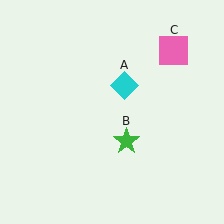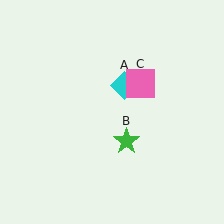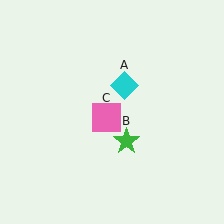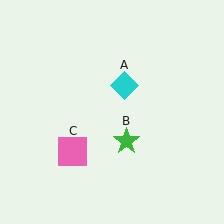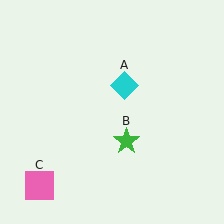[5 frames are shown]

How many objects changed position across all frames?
1 object changed position: pink square (object C).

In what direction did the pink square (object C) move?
The pink square (object C) moved down and to the left.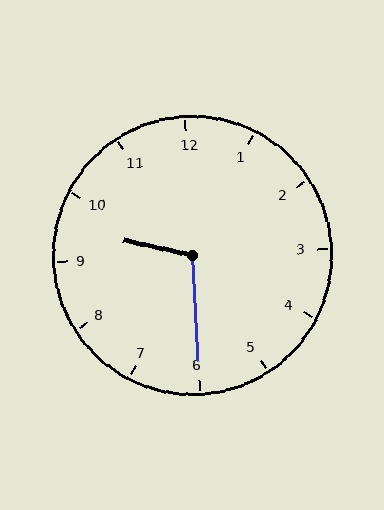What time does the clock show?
9:30.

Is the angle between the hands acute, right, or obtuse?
It is obtuse.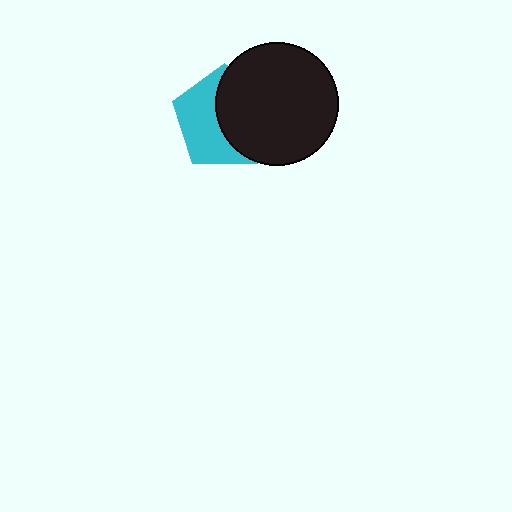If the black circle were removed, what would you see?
You would see the complete cyan pentagon.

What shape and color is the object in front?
The object in front is a black circle.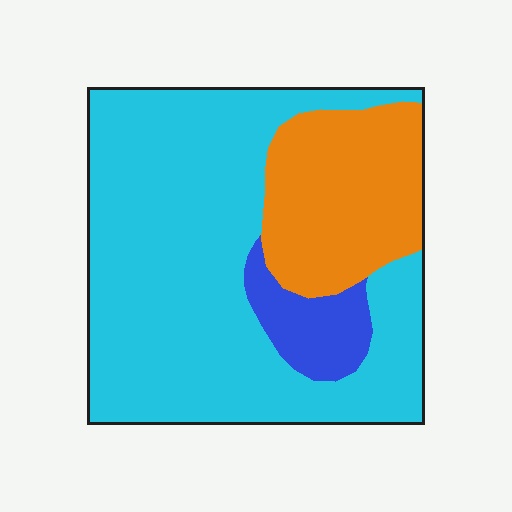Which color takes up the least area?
Blue, at roughly 10%.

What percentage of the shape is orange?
Orange covers about 25% of the shape.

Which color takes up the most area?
Cyan, at roughly 70%.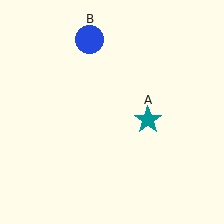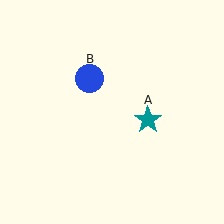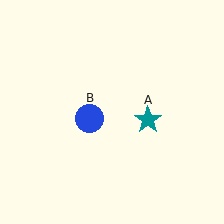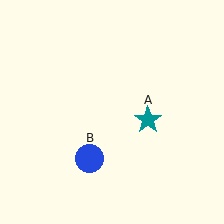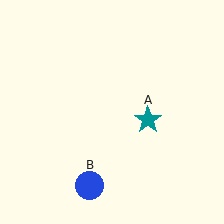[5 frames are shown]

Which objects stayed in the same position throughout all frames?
Teal star (object A) remained stationary.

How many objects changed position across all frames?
1 object changed position: blue circle (object B).